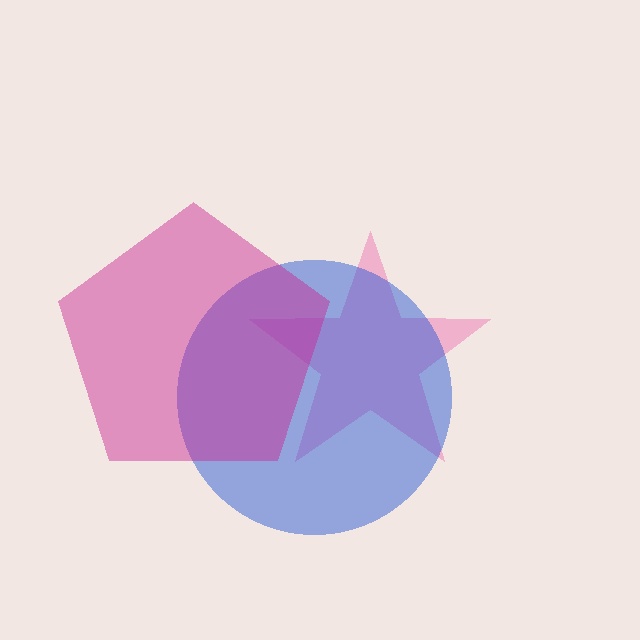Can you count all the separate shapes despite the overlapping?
Yes, there are 3 separate shapes.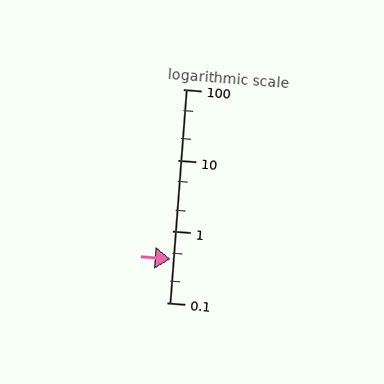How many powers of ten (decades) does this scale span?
The scale spans 3 decades, from 0.1 to 100.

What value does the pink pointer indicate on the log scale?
The pointer indicates approximately 0.41.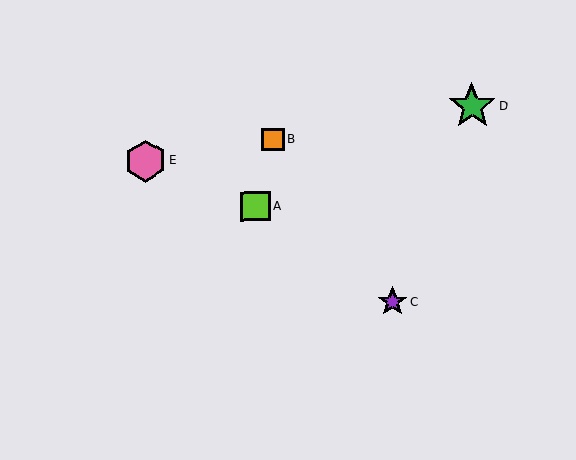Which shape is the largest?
The green star (labeled D) is the largest.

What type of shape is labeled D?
Shape D is a green star.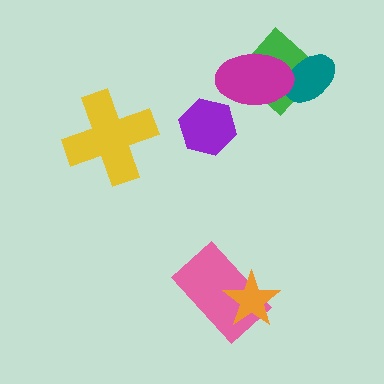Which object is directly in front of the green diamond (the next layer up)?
The teal ellipse is directly in front of the green diamond.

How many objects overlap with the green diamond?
2 objects overlap with the green diamond.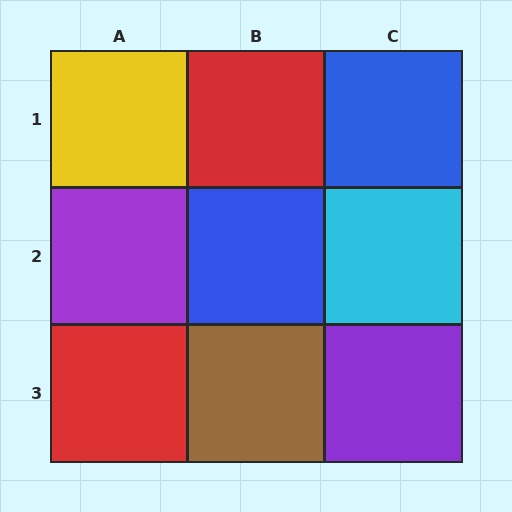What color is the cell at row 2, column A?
Purple.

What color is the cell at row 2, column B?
Blue.